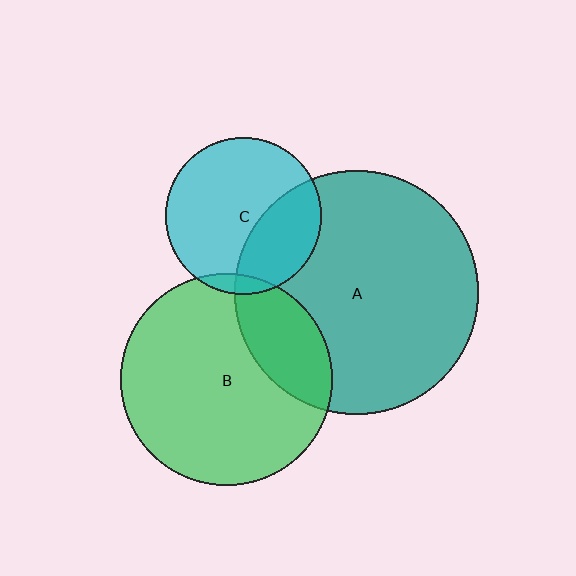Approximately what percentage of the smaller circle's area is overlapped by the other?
Approximately 25%.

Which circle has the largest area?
Circle A (teal).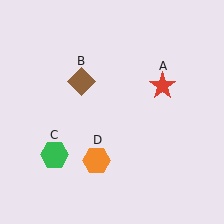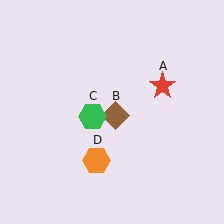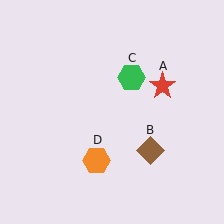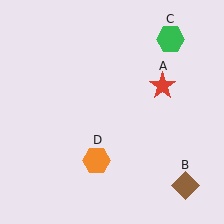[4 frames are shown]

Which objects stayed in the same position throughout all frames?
Red star (object A) and orange hexagon (object D) remained stationary.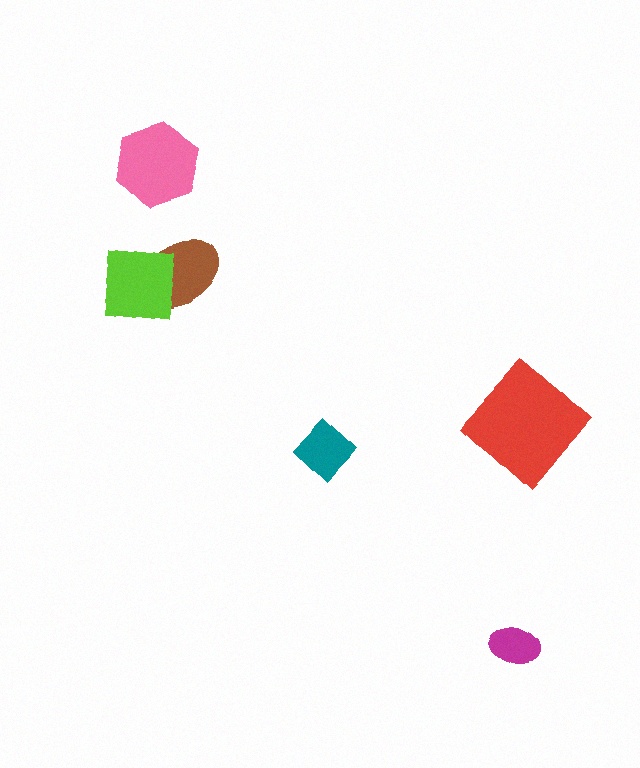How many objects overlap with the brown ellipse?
1 object overlaps with the brown ellipse.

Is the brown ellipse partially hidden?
Yes, it is partially covered by another shape.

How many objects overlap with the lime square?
1 object overlaps with the lime square.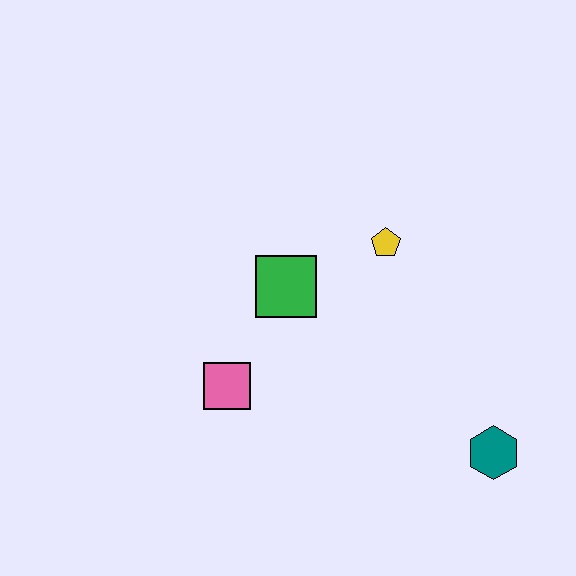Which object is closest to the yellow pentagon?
The green square is closest to the yellow pentagon.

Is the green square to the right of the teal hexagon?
No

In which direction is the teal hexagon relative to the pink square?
The teal hexagon is to the right of the pink square.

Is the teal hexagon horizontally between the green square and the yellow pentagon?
No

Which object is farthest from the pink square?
The teal hexagon is farthest from the pink square.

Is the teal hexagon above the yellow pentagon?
No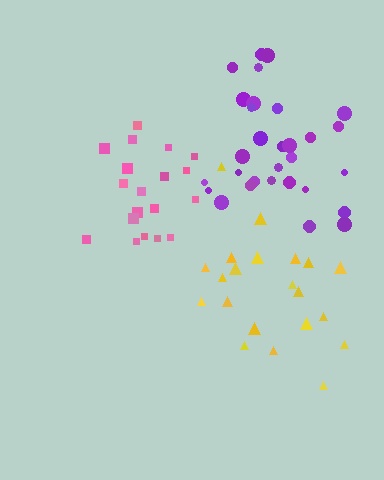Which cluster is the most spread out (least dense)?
Yellow.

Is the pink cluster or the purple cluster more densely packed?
Pink.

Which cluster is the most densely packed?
Pink.